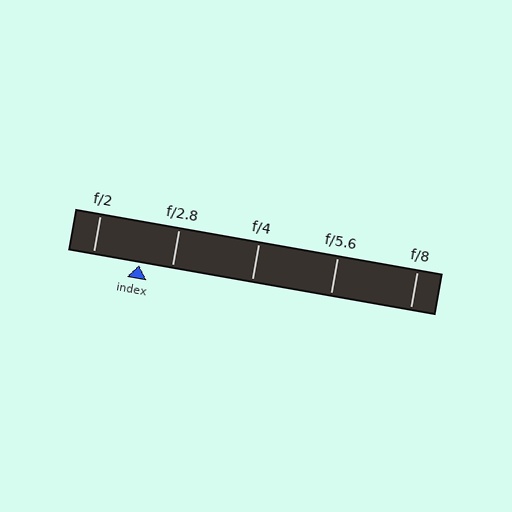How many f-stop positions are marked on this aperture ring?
There are 5 f-stop positions marked.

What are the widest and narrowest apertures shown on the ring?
The widest aperture shown is f/2 and the narrowest is f/8.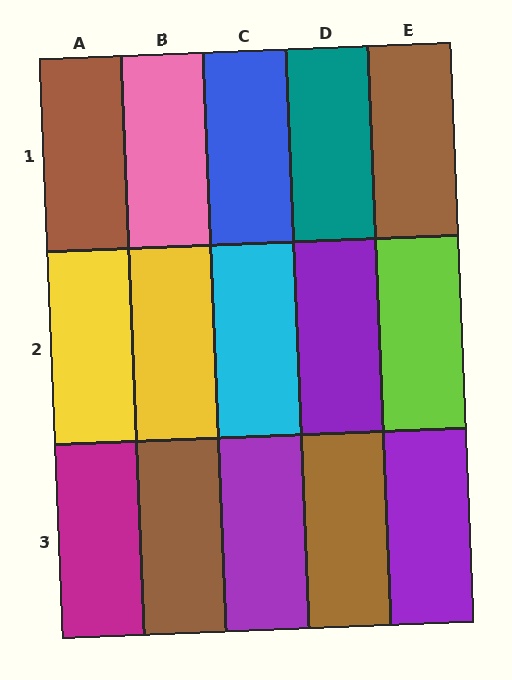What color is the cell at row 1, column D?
Teal.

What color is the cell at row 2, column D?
Purple.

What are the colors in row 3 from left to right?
Magenta, brown, purple, brown, purple.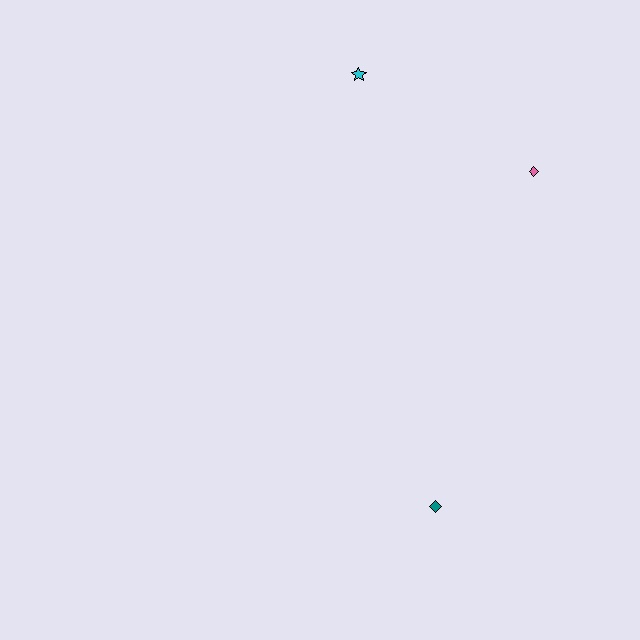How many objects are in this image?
There are 3 objects.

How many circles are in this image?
There are no circles.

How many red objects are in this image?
There are no red objects.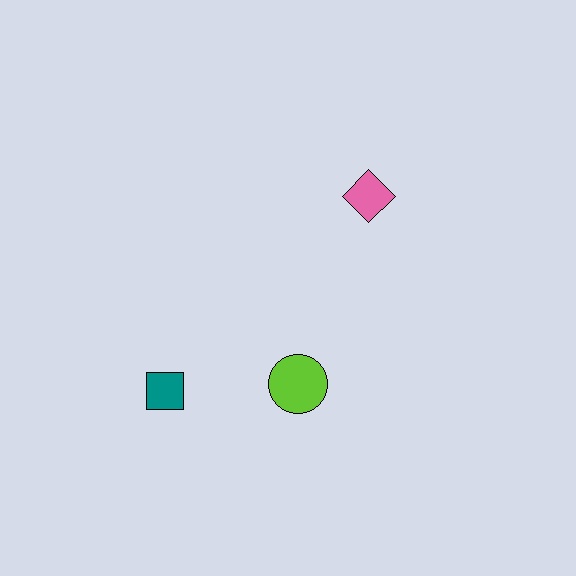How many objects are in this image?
There are 3 objects.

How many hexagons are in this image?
There are no hexagons.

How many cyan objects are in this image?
There are no cyan objects.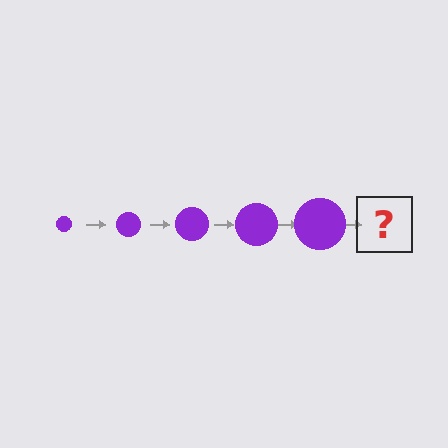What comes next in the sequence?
The next element should be a purple circle, larger than the previous one.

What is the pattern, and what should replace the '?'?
The pattern is that the circle gets progressively larger each step. The '?' should be a purple circle, larger than the previous one.